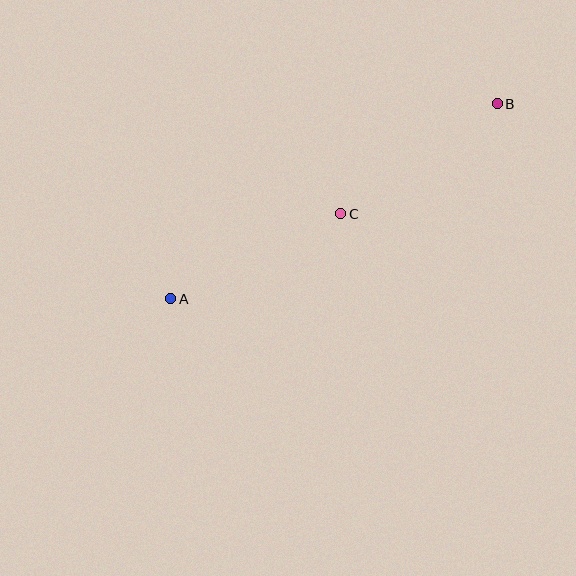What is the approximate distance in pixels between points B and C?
The distance between B and C is approximately 191 pixels.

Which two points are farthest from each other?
Points A and B are farthest from each other.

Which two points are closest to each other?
Points A and C are closest to each other.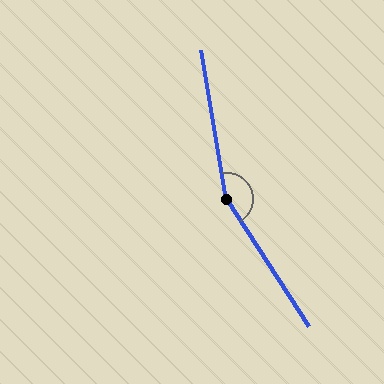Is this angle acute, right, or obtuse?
It is obtuse.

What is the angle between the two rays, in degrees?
Approximately 157 degrees.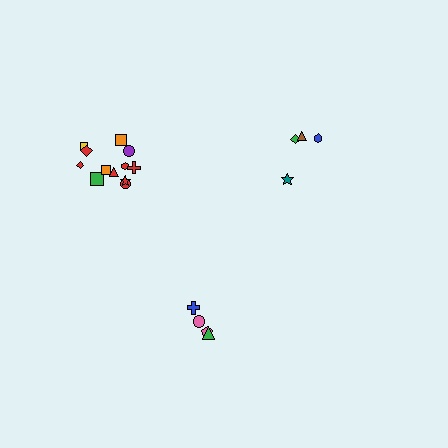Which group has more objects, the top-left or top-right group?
The top-left group.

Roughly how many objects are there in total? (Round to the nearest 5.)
Roughly 20 objects in total.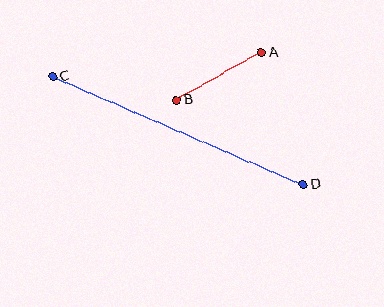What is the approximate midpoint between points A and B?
The midpoint is at approximately (219, 76) pixels.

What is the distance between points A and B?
The distance is approximately 97 pixels.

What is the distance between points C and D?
The distance is approximately 273 pixels.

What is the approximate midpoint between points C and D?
The midpoint is at approximately (178, 130) pixels.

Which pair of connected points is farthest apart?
Points C and D are farthest apart.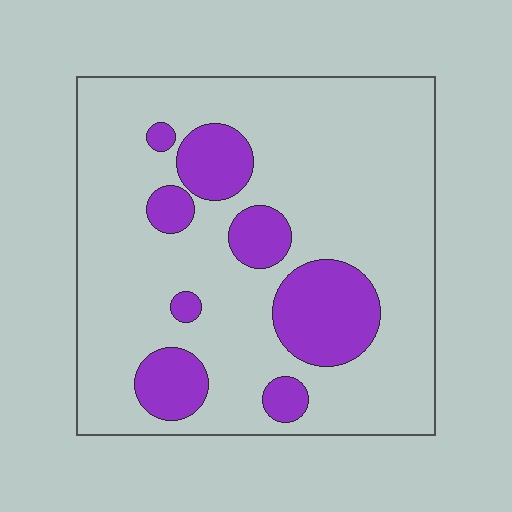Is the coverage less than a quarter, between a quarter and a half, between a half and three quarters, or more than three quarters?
Less than a quarter.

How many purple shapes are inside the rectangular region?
8.